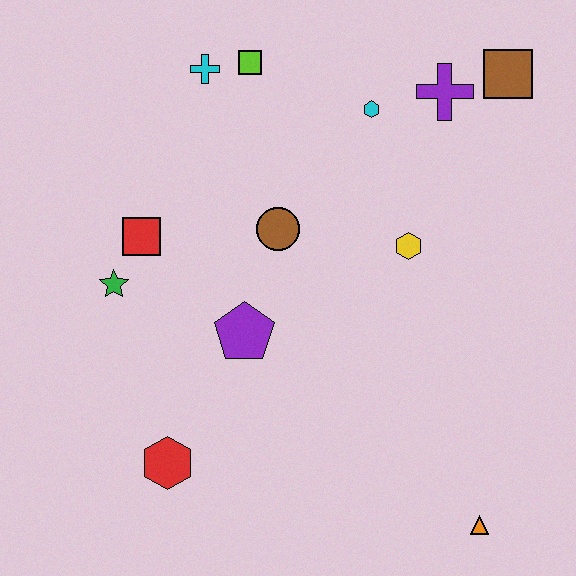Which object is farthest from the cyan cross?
The orange triangle is farthest from the cyan cross.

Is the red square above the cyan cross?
No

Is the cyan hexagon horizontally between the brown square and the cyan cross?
Yes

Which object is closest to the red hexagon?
The purple pentagon is closest to the red hexagon.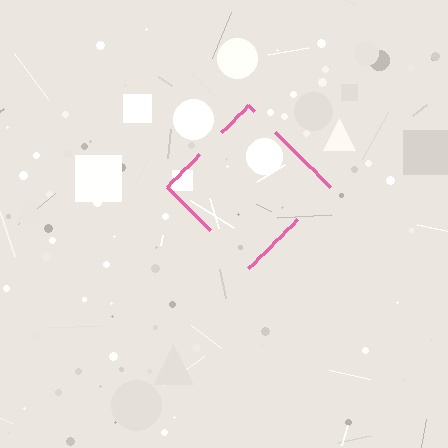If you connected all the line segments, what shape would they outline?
They would outline a diamond.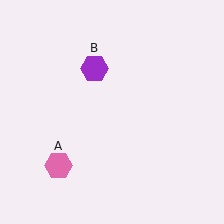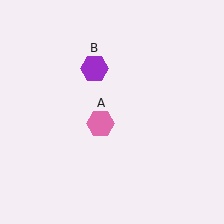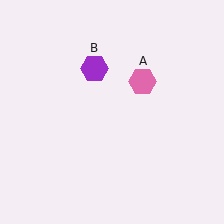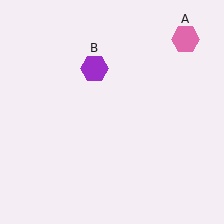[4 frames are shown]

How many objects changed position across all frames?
1 object changed position: pink hexagon (object A).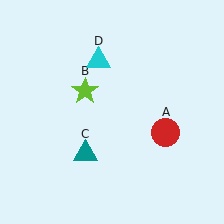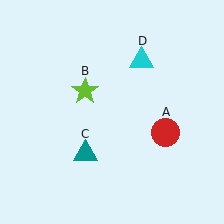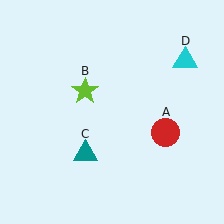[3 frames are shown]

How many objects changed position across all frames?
1 object changed position: cyan triangle (object D).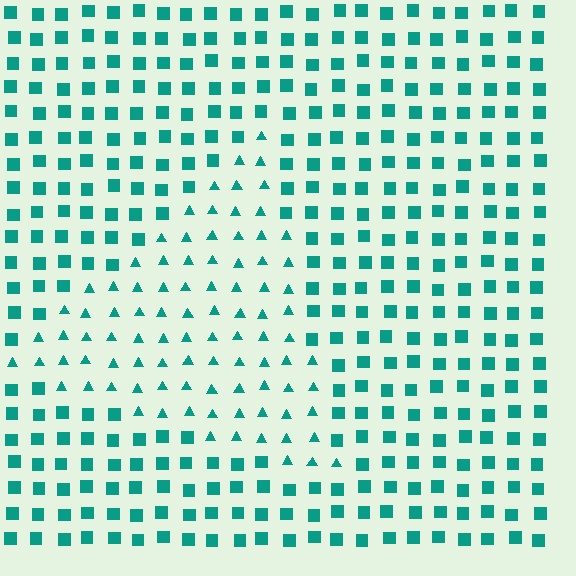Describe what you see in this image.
The image is filled with small teal elements arranged in a uniform grid. A triangle-shaped region contains triangles, while the surrounding area contains squares. The boundary is defined purely by the change in element shape.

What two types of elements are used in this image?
The image uses triangles inside the triangle region and squares outside it.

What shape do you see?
I see a triangle.